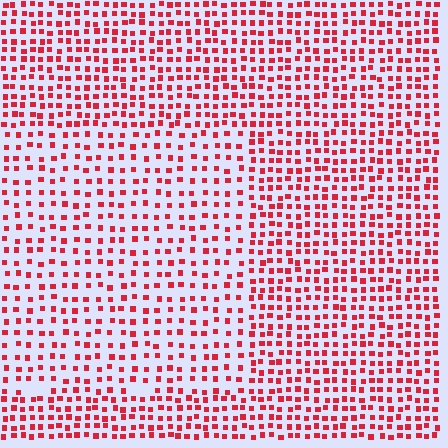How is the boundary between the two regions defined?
The boundary is defined by a change in element density (approximately 1.6x ratio). All elements are the same color, size, and shape.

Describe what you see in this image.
The image contains small red elements arranged at two different densities. A rectangle-shaped region is visible where the elements are less densely packed than the surrounding area.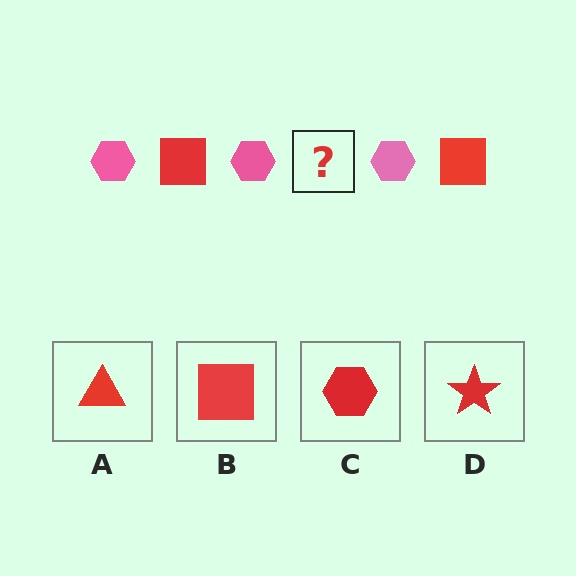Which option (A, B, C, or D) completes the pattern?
B.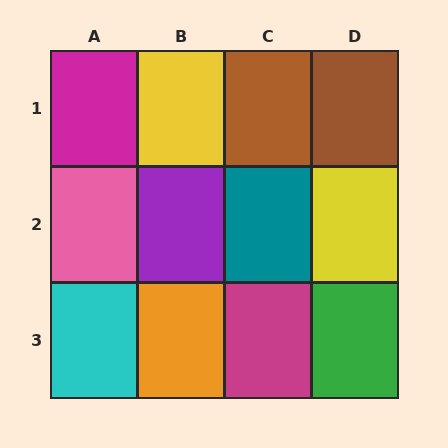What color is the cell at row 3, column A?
Cyan.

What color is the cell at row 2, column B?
Purple.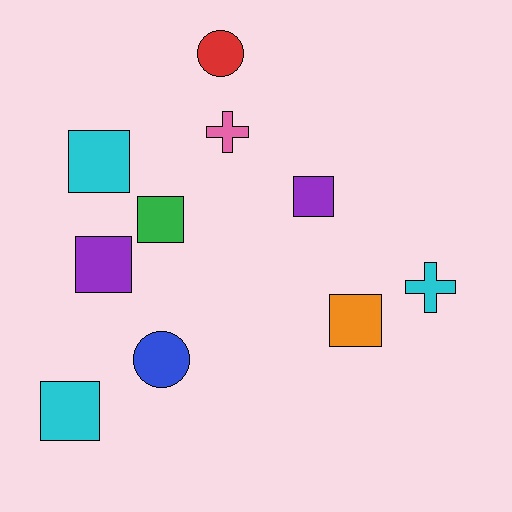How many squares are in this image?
There are 6 squares.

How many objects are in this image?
There are 10 objects.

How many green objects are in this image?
There is 1 green object.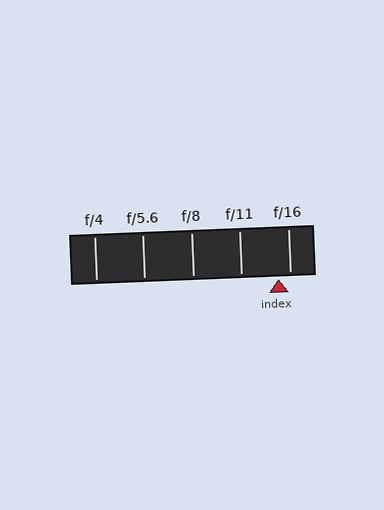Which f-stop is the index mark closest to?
The index mark is closest to f/16.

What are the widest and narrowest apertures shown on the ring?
The widest aperture shown is f/4 and the narrowest is f/16.